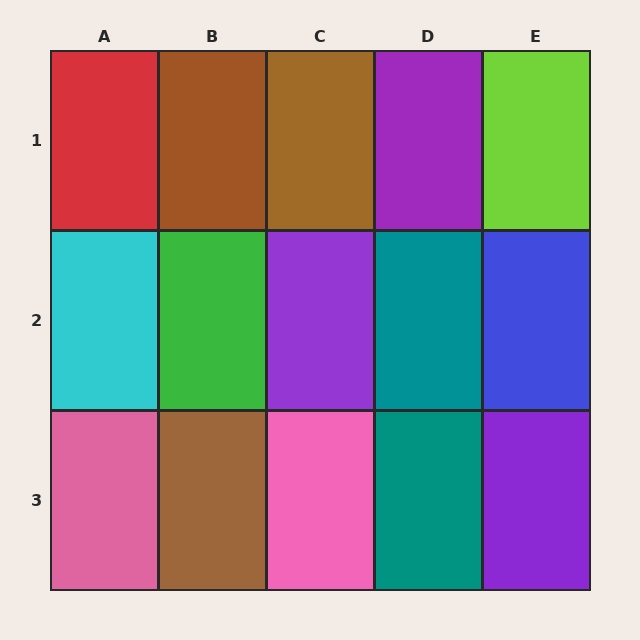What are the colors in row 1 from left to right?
Red, brown, brown, purple, lime.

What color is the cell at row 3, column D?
Teal.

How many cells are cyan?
1 cell is cyan.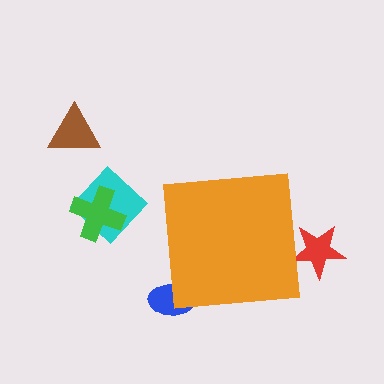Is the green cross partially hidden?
No, the green cross is fully visible.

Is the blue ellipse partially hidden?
Yes, the blue ellipse is partially hidden behind the orange square.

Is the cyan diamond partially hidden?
No, the cyan diamond is fully visible.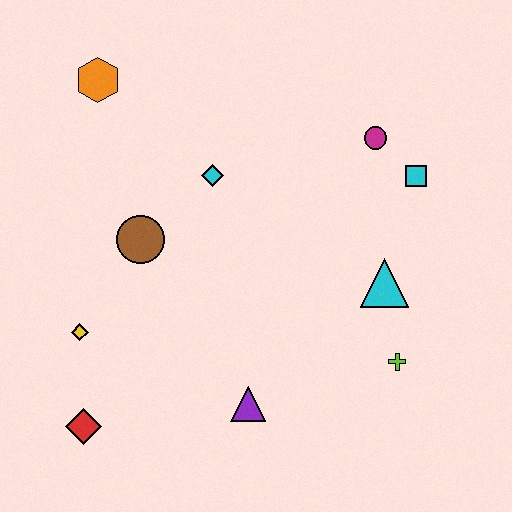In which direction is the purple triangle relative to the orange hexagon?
The purple triangle is below the orange hexagon.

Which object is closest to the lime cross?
The cyan triangle is closest to the lime cross.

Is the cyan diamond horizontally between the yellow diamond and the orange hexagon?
No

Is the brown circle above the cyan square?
No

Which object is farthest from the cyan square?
The red diamond is farthest from the cyan square.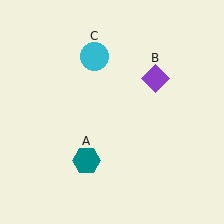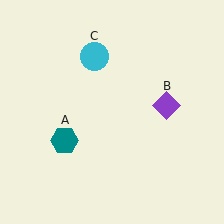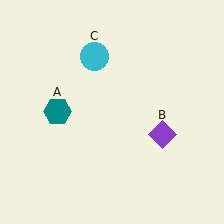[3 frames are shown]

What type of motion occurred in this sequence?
The teal hexagon (object A), purple diamond (object B) rotated clockwise around the center of the scene.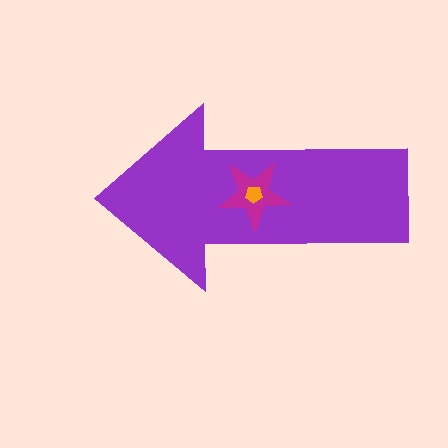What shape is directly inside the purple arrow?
The magenta star.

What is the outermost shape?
The purple arrow.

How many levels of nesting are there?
3.